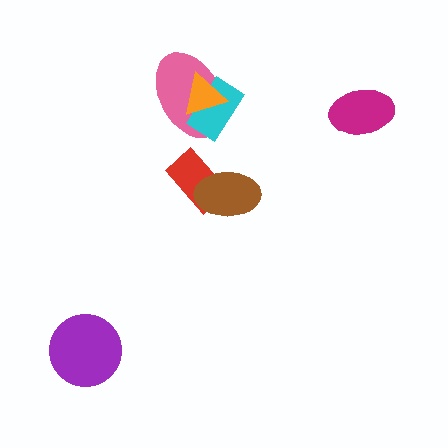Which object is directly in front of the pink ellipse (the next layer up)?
The cyan rectangle is directly in front of the pink ellipse.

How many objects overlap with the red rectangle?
1 object overlaps with the red rectangle.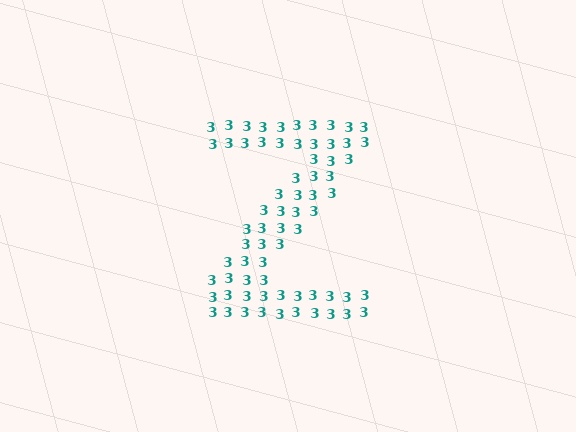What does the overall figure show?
The overall figure shows the letter Z.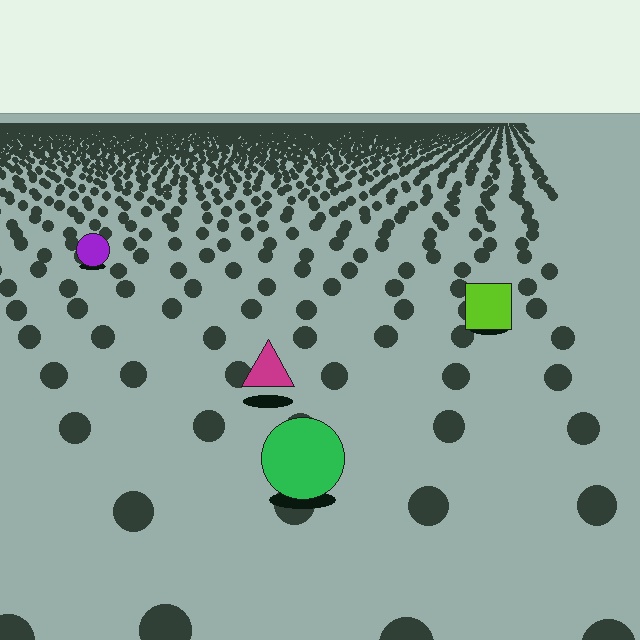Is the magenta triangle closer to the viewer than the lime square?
Yes. The magenta triangle is closer — you can tell from the texture gradient: the ground texture is coarser near it.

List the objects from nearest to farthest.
From nearest to farthest: the green circle, the magenta triangle, the lime square, the purple circle.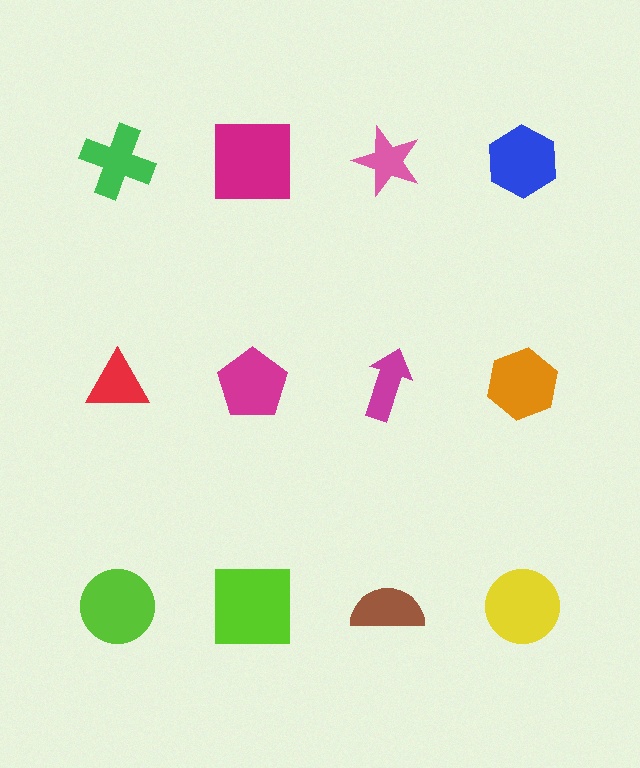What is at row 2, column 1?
A red triangle.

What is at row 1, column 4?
A blue hexagon.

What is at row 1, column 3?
A pink star.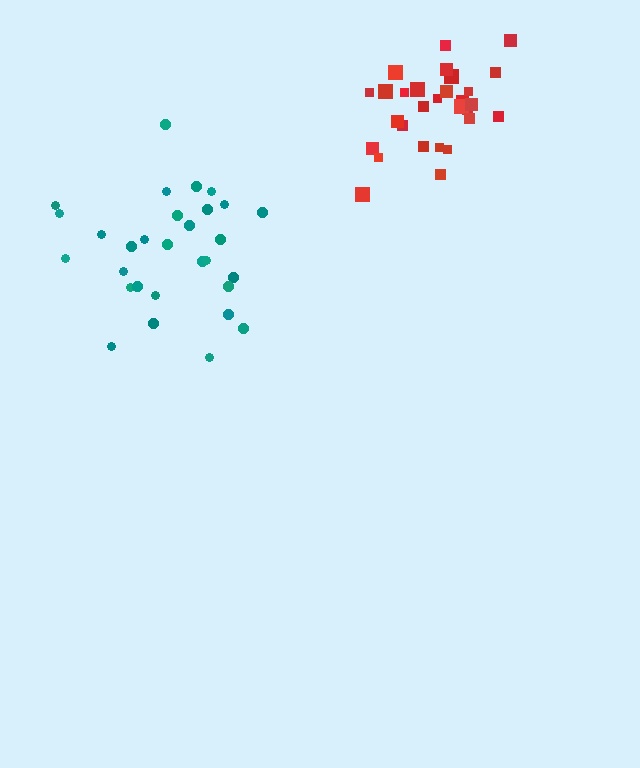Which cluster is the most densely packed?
Red.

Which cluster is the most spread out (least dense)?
Teal.